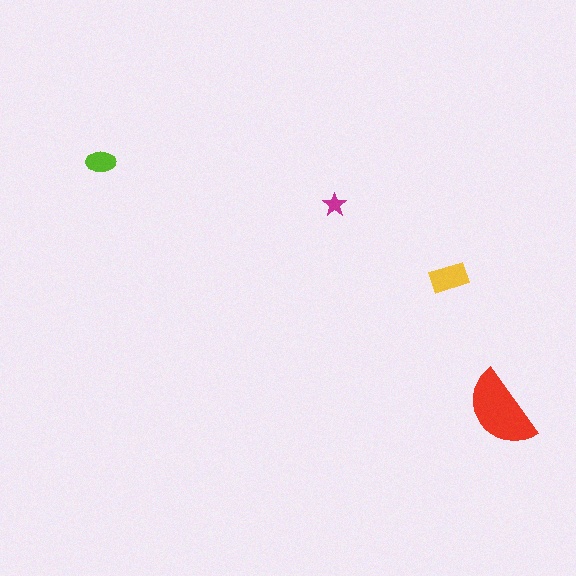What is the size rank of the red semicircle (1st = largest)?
1st.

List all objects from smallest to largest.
The magenta star, the lime ellipse, the yellow rectangle, the red semicircle.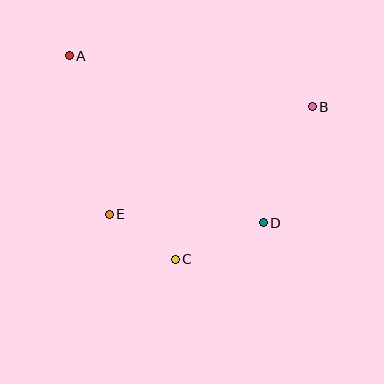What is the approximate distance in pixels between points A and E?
The distance between A and E is approximately 163 pixels.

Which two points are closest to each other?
Points C and E are closest to each other.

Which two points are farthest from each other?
Points A and D are farthest from each other.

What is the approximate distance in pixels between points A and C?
The distance between A and C is approximately 229 pixels.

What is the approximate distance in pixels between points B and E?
The distance between B and E is approximately 230 pixels.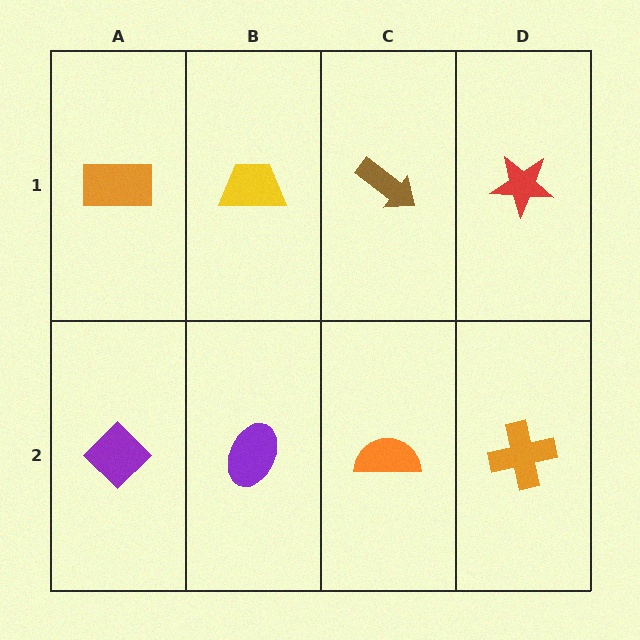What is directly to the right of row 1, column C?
A red star.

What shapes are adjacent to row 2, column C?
A brown arrow (row 1, column C), a purple ellipse (row 2, column B), an orange cross (row 2, column D).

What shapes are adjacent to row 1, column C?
An orange semicircle (row 2, column C), a yellow trapezoid (row 1, column B), a red star (row 1, column D).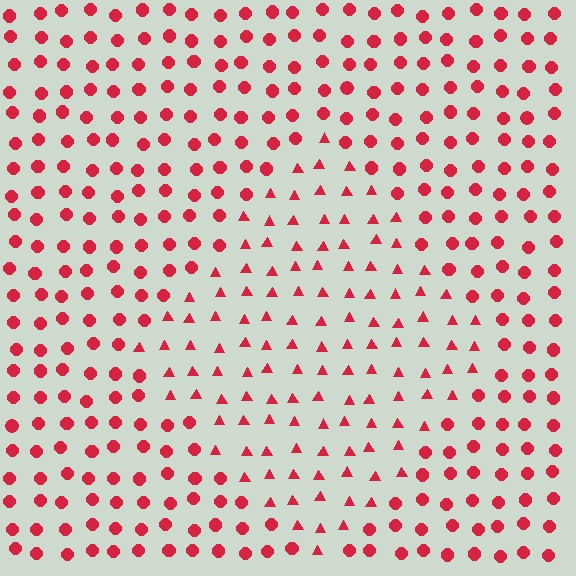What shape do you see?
I see a diamond.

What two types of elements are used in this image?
The image uses triangles inside the diamond region and circles outside it.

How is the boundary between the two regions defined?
The boundary is defined by a change in element shape: triangles inside vs. circles outside. All elements share the same color and spacing.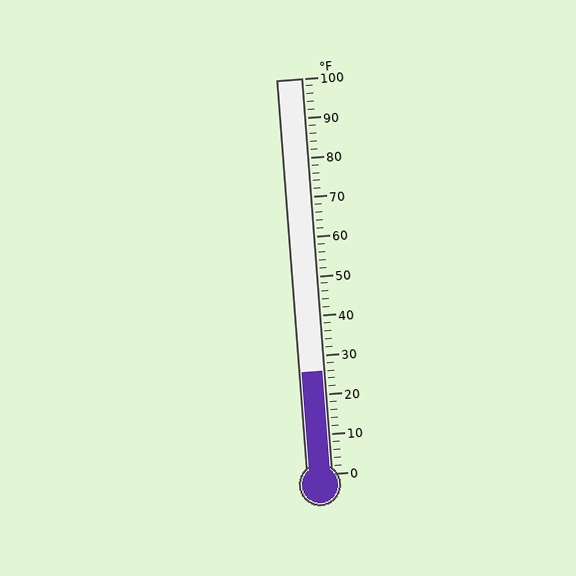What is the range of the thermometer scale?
The thermometer scale ranges from 0°F to 100°F.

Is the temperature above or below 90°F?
The temperature is below 90°F.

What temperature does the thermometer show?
The thermometer shows approximately 26°F.